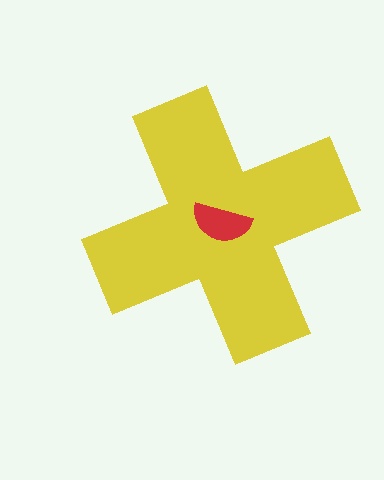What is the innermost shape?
The red semicircle.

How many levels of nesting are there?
2.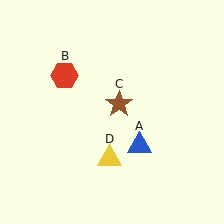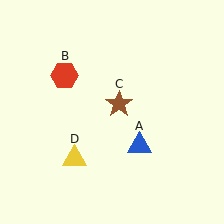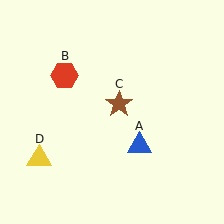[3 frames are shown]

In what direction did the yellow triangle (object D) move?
The yellow triangle (object D) moved left.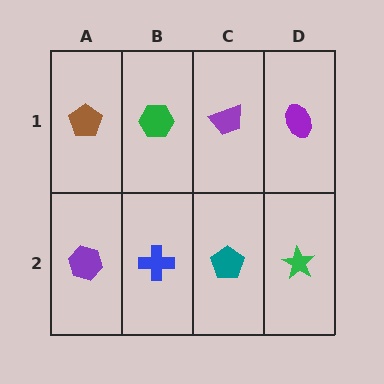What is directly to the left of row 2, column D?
A teal pentagon.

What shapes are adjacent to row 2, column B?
A green hexagon (row 1, column B), a purple hexagon (row 2, column A), a teal pentagon (row 2, column C).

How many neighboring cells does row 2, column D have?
2.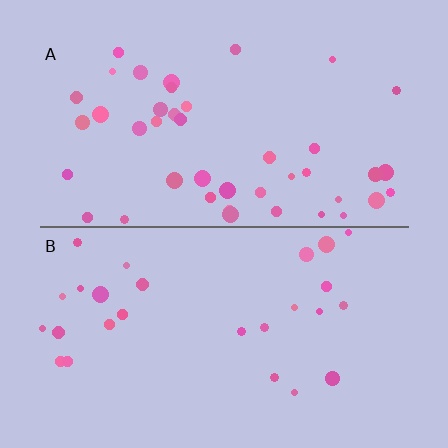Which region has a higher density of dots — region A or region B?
A (the top).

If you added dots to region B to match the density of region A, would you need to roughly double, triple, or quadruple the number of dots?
Approximately double.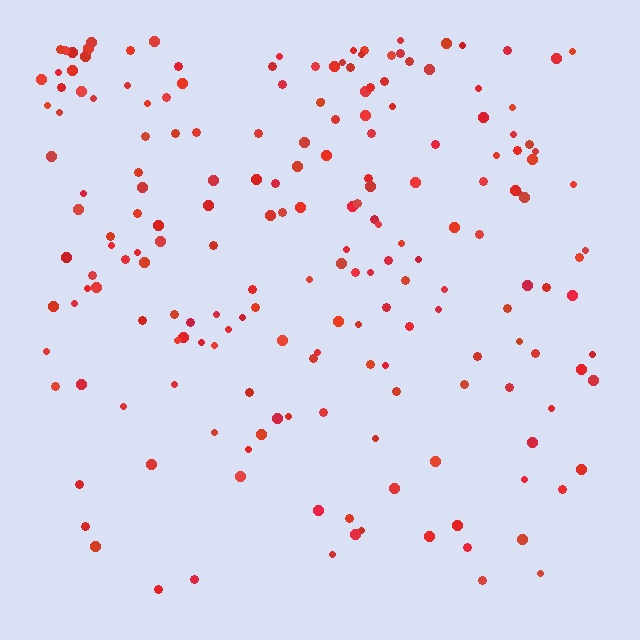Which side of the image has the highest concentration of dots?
The top.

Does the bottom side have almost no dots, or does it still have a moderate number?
Still a moderate number, just noticeably fewer than the top.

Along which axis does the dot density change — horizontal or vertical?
Vertical.